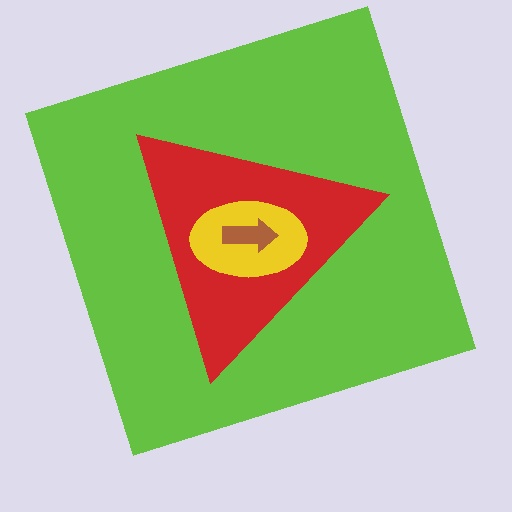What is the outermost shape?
The lime square.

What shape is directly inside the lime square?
The red triangle.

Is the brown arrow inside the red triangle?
Yes.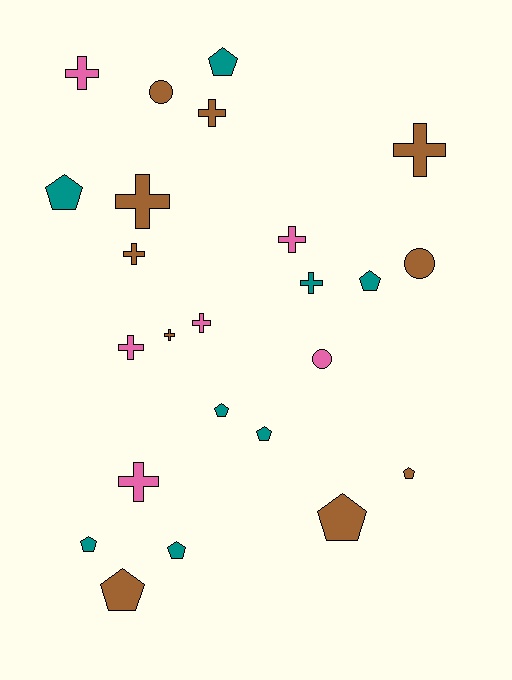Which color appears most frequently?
Brown, with 10 objects.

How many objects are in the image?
There are 24 objects.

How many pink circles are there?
There is 1 pink circle.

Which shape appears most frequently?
Cross, with 11 objects.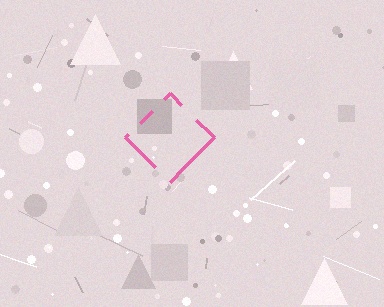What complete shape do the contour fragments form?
The contour fragments form a diamond.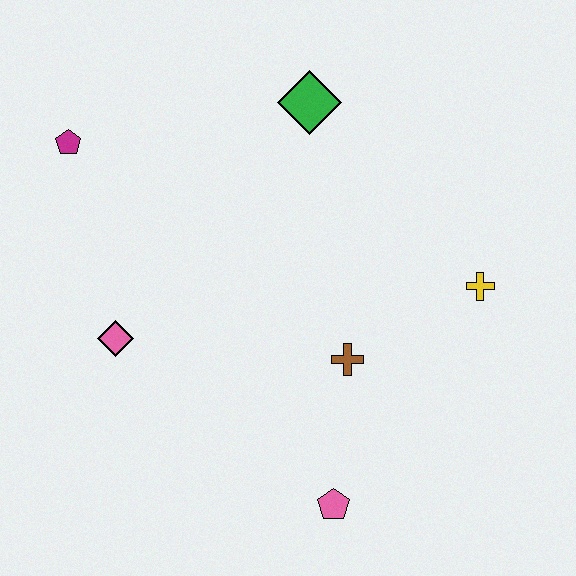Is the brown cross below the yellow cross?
Yes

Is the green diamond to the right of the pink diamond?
Yes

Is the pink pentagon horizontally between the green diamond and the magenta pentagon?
No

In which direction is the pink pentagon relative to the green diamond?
The pink pentagon is below the green diamond.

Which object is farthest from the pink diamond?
The yellow cross is farthest from the pink diamond.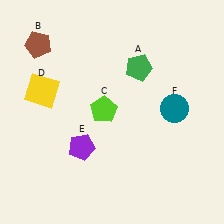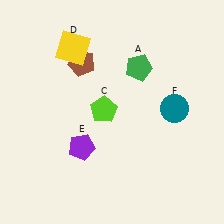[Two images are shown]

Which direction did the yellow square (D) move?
The yellow square (D) moved up.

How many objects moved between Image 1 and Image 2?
2 objects moved between the two images.